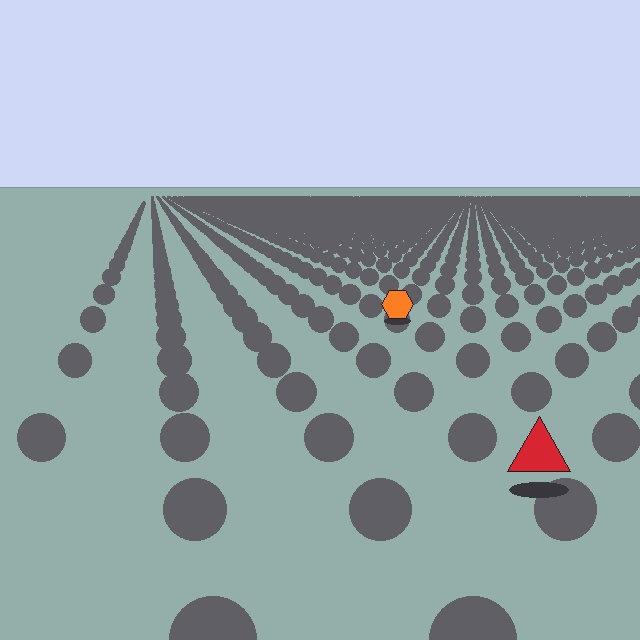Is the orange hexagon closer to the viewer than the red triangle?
No. The red triangle is closer — you can tell from the texture gradient: the ground texture is coarser near it.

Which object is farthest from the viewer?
The orange hexagon is farthest from the viewer. It appears smaller and the ground texture around it is denser.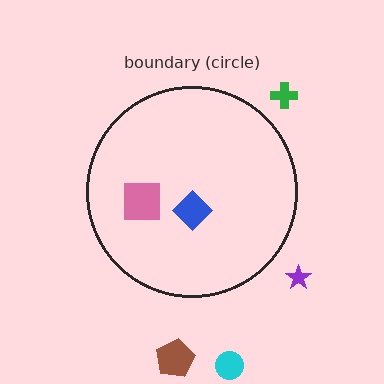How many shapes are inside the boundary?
2 inside, 4 outside.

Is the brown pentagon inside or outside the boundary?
Outside.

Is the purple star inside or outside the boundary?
Outside.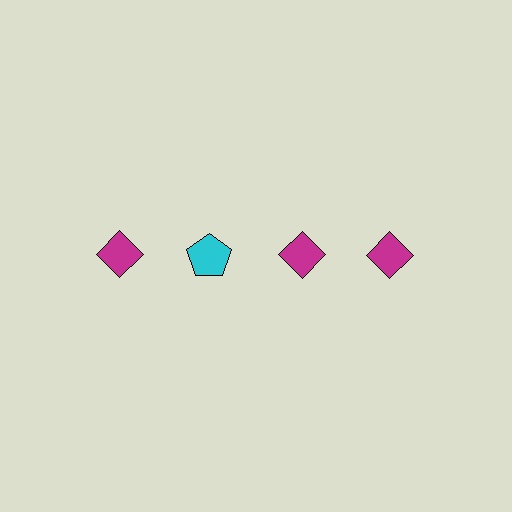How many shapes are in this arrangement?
There are 4 shapes arranged in a grid pattern.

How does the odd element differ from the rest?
It differs in both color (cyan instead of magenta) and shape (pentagon instead of diamond).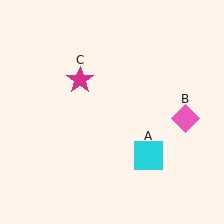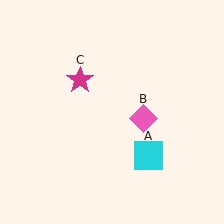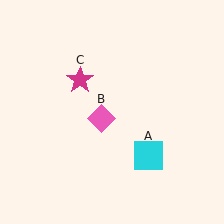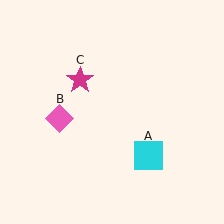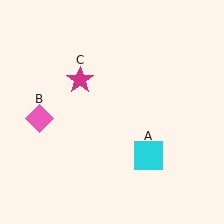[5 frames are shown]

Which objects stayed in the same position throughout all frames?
Cyan square (object A) and magenta star (object C) remained stationary.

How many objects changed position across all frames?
1 object changed position: pink diamond (object B).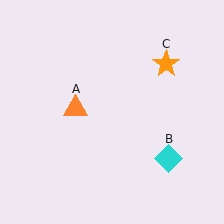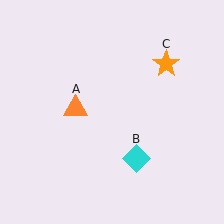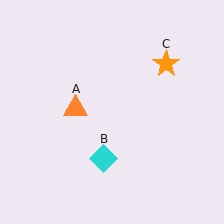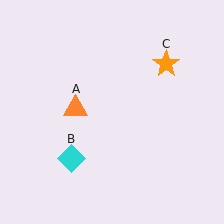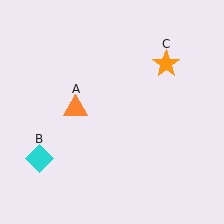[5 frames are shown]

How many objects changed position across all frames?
1 object changed position: cyan diamond (object B).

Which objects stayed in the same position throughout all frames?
Orange triangle (object A) and orange star (object C) remained stationary.